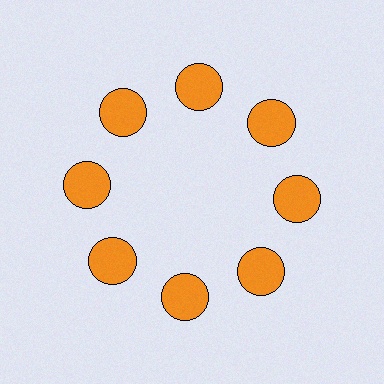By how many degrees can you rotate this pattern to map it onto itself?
The pattern maps onto itself every 45 degrees of rotation.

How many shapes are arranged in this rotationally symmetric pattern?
There are 8 shapes, arranged in 8 groups of 1.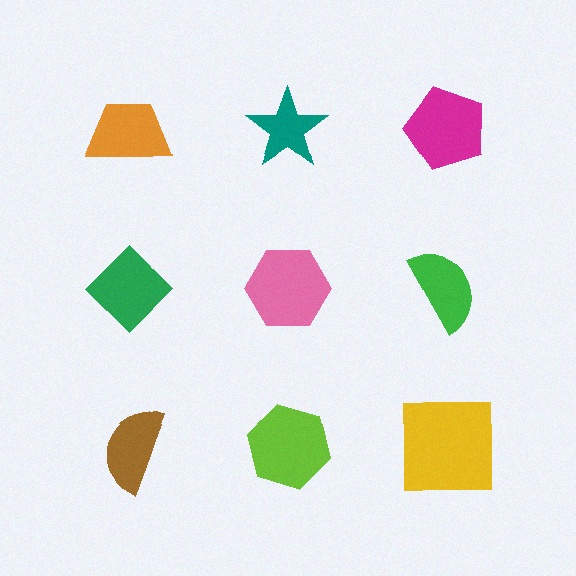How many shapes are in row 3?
3 shapes.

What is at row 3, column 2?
A lime hexagon.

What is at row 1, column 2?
A teal star.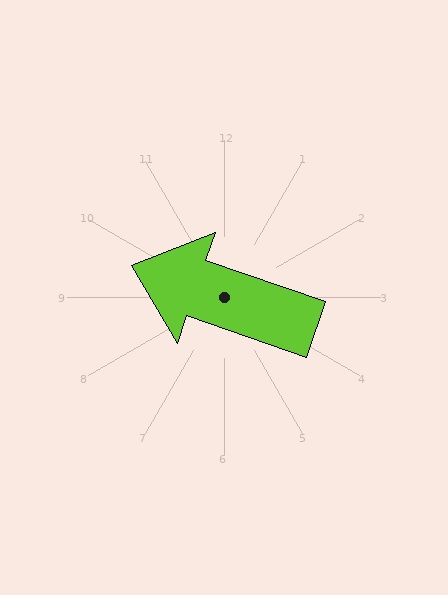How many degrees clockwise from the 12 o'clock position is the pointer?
Approximately 289 degrees.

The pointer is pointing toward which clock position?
Roughly 10 o'clock.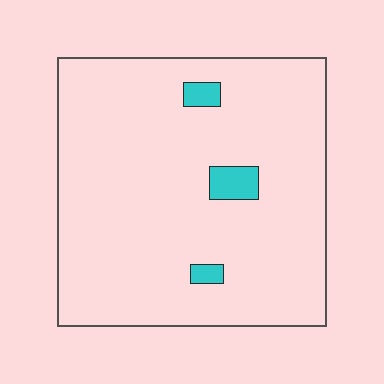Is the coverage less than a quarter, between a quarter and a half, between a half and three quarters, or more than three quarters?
Less than a quarter.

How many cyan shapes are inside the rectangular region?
3.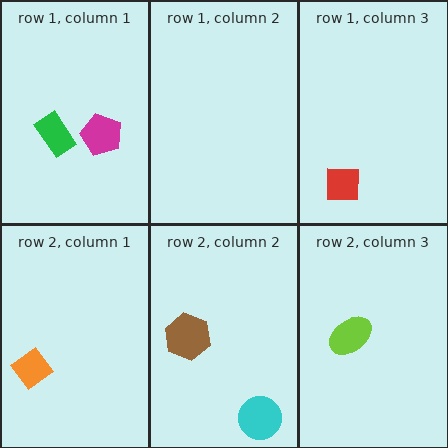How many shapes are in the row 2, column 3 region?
1.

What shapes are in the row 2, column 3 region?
The lime ellipse.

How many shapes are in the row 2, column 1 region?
1.